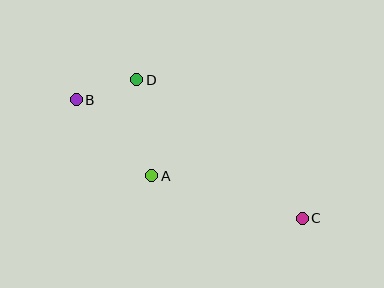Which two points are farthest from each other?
Points B and C are farthest from each other.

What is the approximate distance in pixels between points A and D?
The distance between A and D is approximately 97 pixels.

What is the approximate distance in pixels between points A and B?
The distance between A and B is approximately 107 pixels.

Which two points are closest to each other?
Points B and D are closest to each other.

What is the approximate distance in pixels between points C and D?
The distance between C and D is approximately 216 pixels.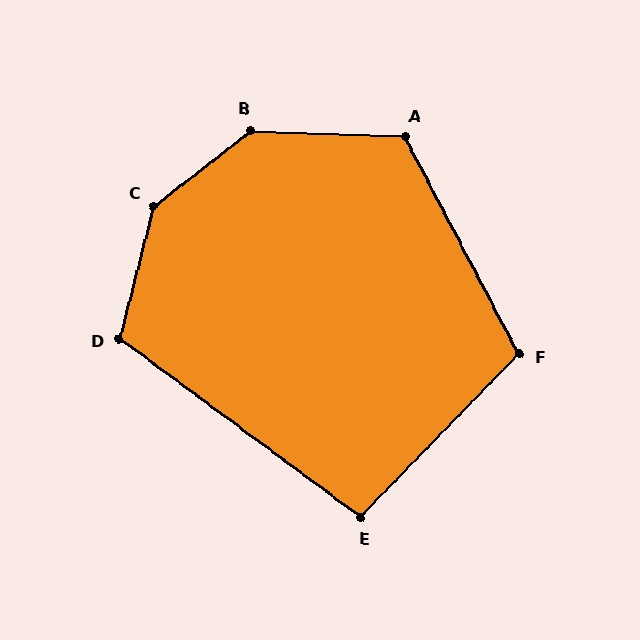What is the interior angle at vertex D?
Approximately 112 degrees (obtuse).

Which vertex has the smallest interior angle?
E, at approximately 98 degrees.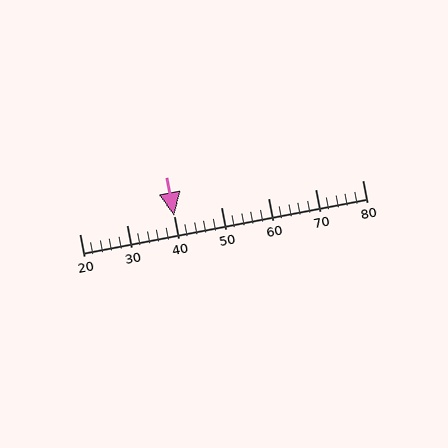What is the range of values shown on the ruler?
The ruler shows values from 20 to 80.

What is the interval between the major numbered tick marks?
The major tick marks are spaced 10 units apart.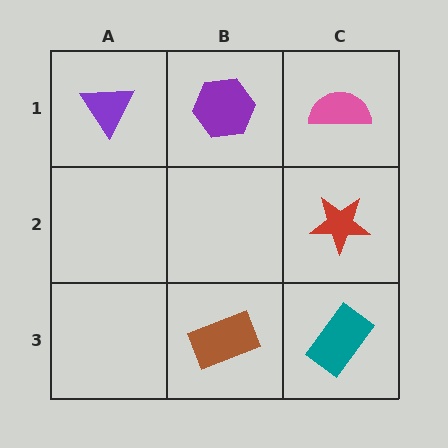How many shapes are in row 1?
3 shapes.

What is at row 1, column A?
A purple triangle.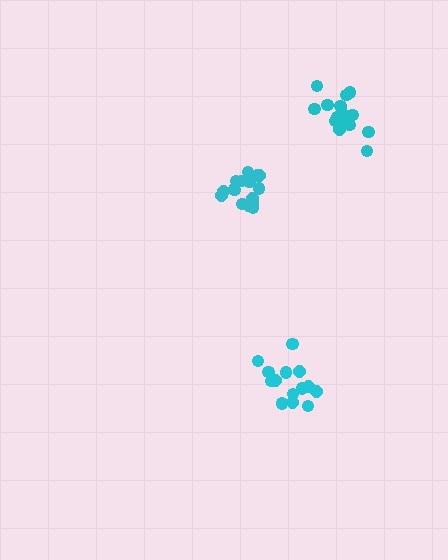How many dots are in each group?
Group 1: 14 dots, Group 2: 17 dots, Group 3: 17 dots (48 total).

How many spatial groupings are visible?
There are 3 spatial groupings.